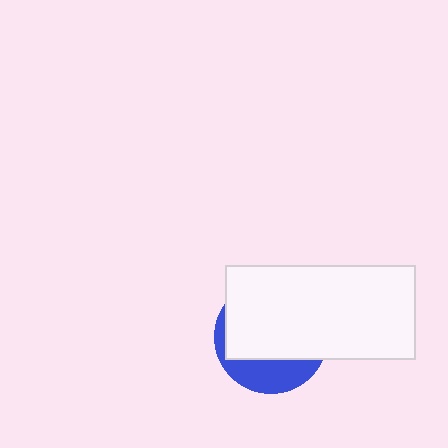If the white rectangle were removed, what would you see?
You would see the complete blue circle.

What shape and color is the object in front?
The object in front is a white rectangle.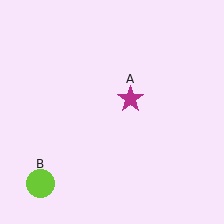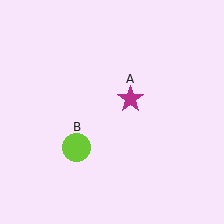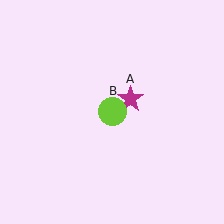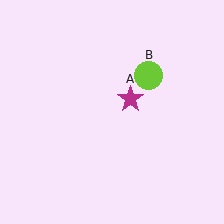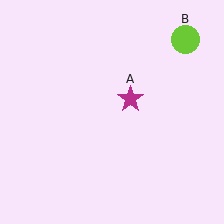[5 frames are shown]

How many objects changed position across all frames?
1 object changed position: lime circle (object B).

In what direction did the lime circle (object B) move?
The lime circle (object B) moved up and to the right.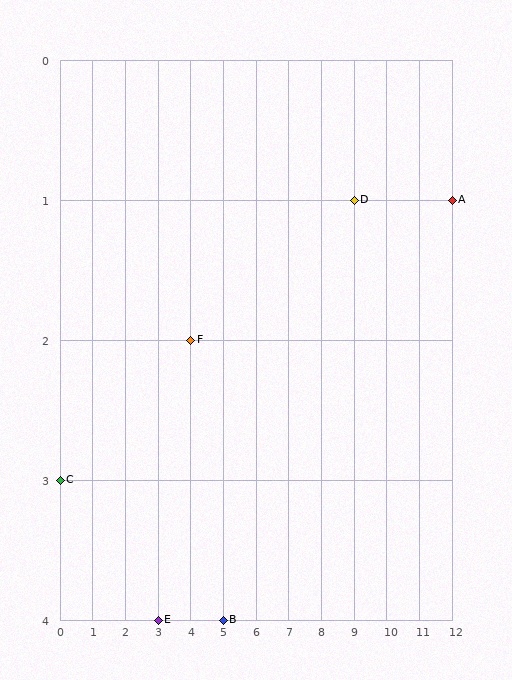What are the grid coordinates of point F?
Point F is at grid coordinates (4, 2).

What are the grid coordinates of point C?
Point C is at grid coordinates (0, 3).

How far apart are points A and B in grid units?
Points A and B are 7 columns and 3 rows apart (about 7.6 grid units diagonally).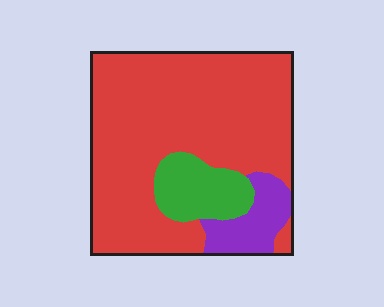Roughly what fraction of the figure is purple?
Purple covers roughly 10% of the figure.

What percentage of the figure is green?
Green takes up less than a sixth of the figure.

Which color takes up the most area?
Red, at roughly 75%.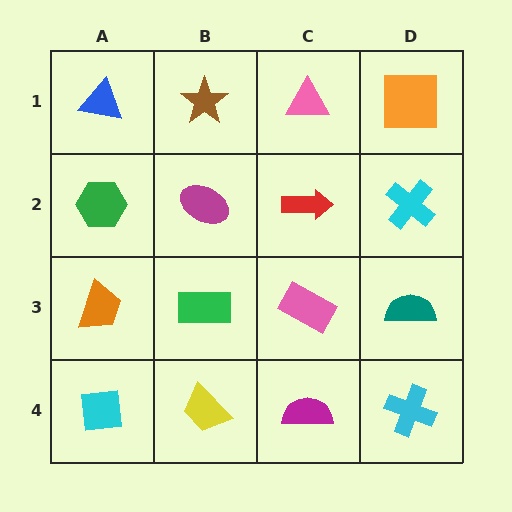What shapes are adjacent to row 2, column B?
A brown star (row 1, column B), a green rectangle (row 3, column B), a green hexagon (row 2, column A), a red arrow (row 2, column C).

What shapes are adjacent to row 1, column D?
A cyan cross (row 2, column D), a pink triangle (row 1, column C).